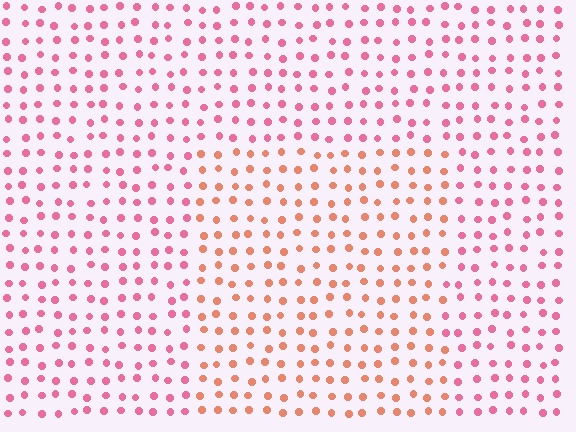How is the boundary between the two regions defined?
The boundary is defined purely by a slight shift in hue (about 36 degrees). Spacing, size, and orientation are identical on both sides.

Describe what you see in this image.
The image is filled with small pink elements in a uniform arrangement. A rectangle-shaped region is visible where the elements are tinted to a slightly different hue, forming a subtle color boundary.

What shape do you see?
I see a rectangle.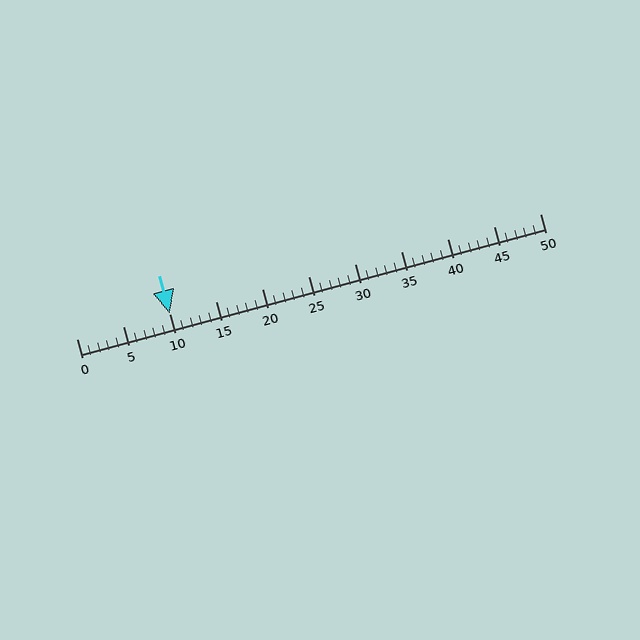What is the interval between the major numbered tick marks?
The major tick marks are spaced 5 units apart.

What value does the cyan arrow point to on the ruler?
The cyan arrow points to approximately 10.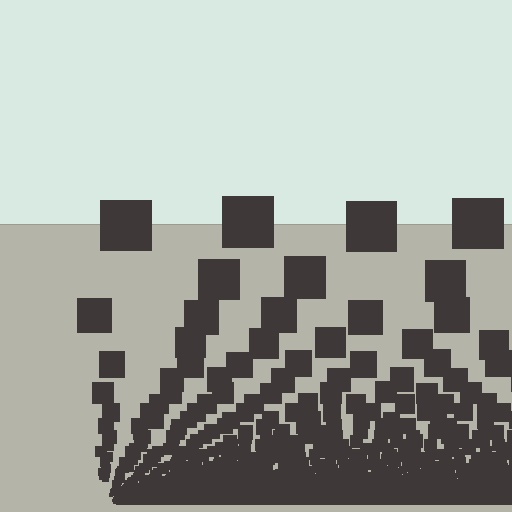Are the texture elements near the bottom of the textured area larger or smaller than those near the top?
Smaller. The gradient is inverted — elements near the bottom are smaller and denser.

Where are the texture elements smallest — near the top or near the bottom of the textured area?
Near the bottom.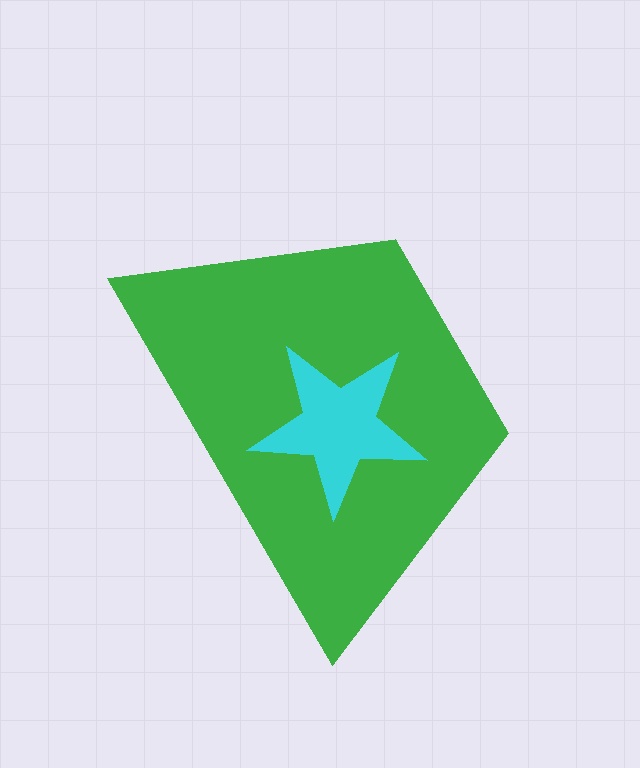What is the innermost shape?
The cyan star.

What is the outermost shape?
The green trapezoid.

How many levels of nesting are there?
2.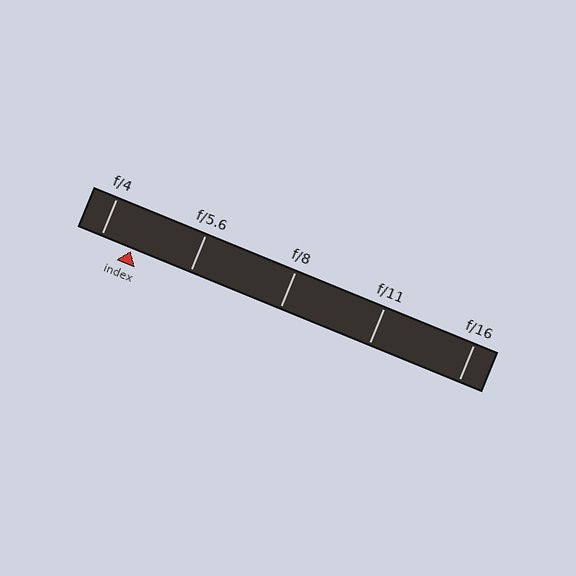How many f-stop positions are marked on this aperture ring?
There are 5 f-stop positions marked.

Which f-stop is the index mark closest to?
The index mark is closest to f/4.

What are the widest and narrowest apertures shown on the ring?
The widest aperture shown is f/4 and the narrowest is f/16.